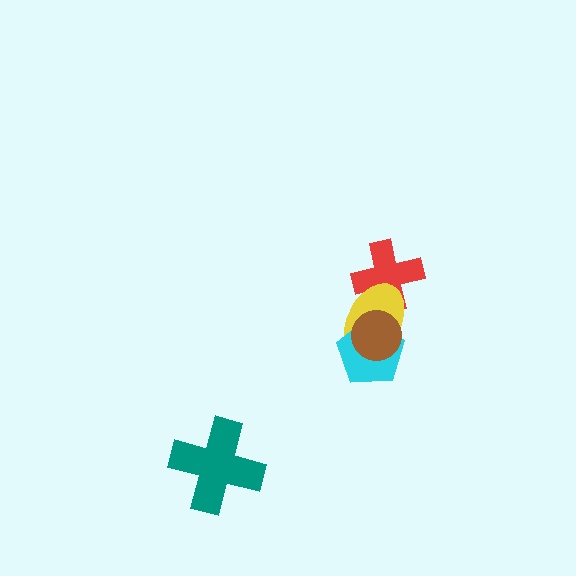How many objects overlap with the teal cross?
0 objects overlap with the teal cross.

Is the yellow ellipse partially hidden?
Yes, it is partially covered by another shape.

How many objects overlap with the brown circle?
2 objects overlap with the brown circle.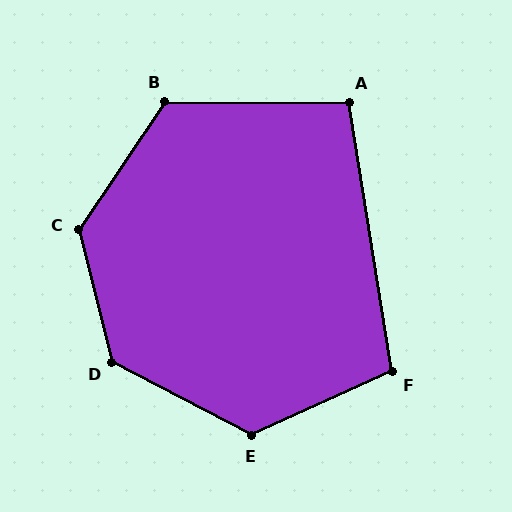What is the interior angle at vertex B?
Approximately 124 degrees (obtuse).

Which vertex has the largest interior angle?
C, at approximately 132 degrees.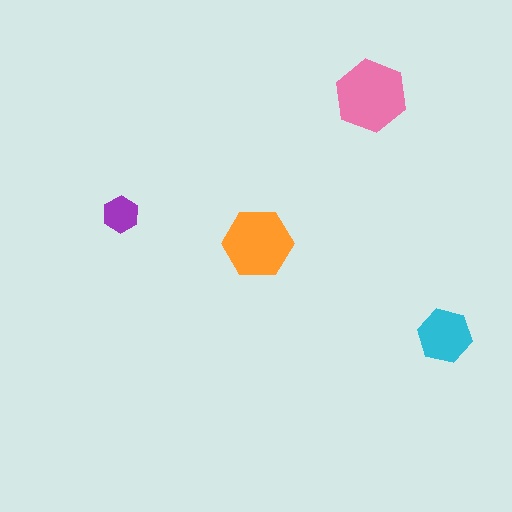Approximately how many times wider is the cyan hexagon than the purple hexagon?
About 1.5 times wider.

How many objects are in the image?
There are 4 objects in the image.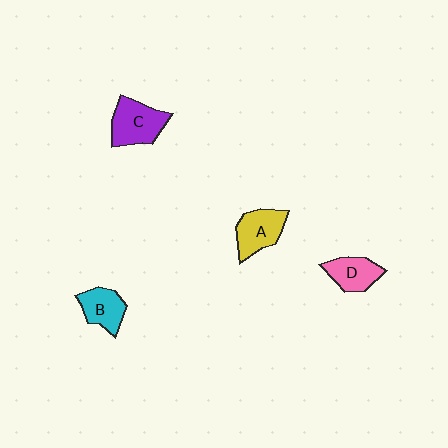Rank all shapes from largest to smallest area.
From largest to smallest: C (purple), A (yellow), B (cyan), D (pink).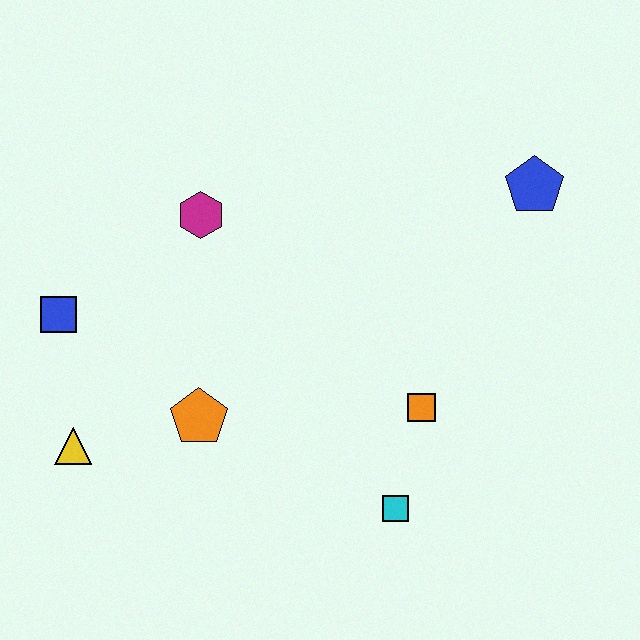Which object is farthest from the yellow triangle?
The blue pentagon is farthest from the yellow triangle.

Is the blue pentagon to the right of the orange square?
Yes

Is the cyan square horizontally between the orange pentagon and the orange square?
Yes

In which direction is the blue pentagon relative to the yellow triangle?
The blue pentagon is to the right of the yellow triangle.